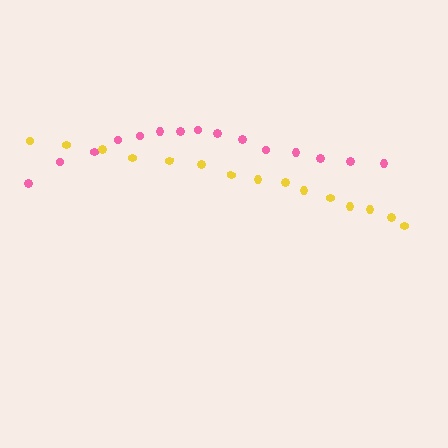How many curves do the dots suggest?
There are 2 distinct paths.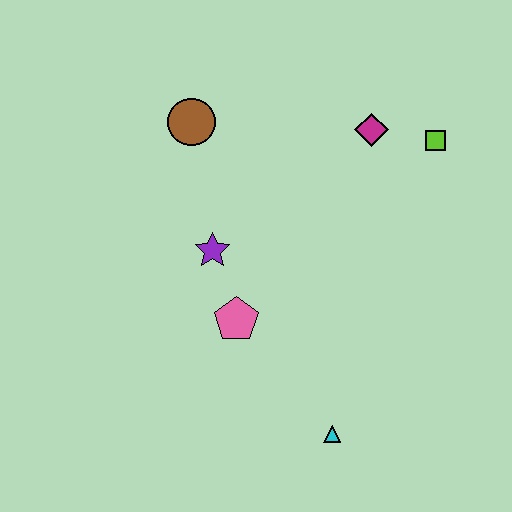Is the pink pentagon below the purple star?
Yes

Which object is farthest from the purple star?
The lime square is farthest from the purple star.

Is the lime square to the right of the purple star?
Yes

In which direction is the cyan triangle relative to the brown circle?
The cyan triangle is below the brown circle.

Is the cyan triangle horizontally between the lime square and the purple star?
Yes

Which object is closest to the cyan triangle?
The pink pentagon is closest to the cyan triangle.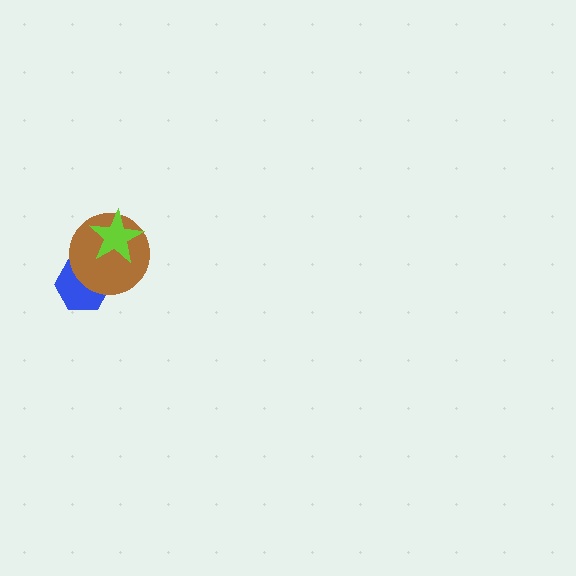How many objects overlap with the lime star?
1 object overlaps with the lime star.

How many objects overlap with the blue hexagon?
1 object overlaps with the blue hexagon.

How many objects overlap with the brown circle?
2 objects overlap with the brown circle.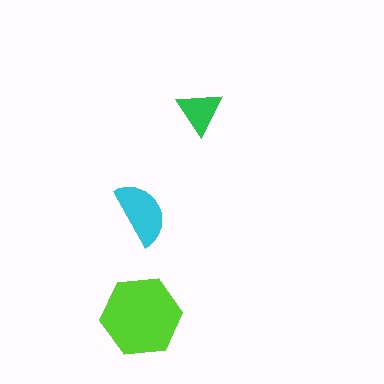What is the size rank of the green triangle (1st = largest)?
3rd.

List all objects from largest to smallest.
The lime hexagon, the cyan semicircle, the green triangle.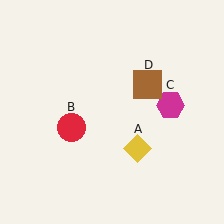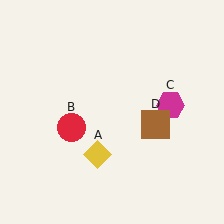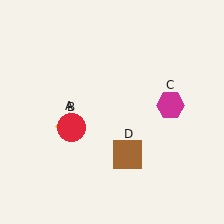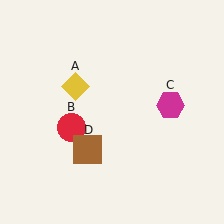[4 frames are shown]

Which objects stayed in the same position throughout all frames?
Red circle (object B) and magenta hexagon (object C) remained stationary.